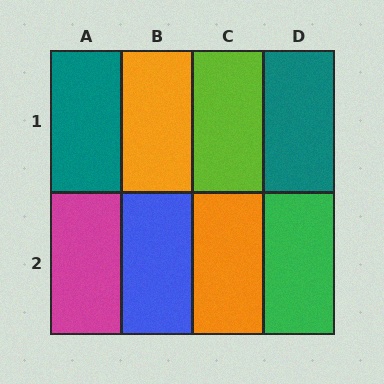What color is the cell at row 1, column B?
Orange.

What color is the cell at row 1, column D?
Teal.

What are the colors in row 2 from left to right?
Magenta, blue, orange, green.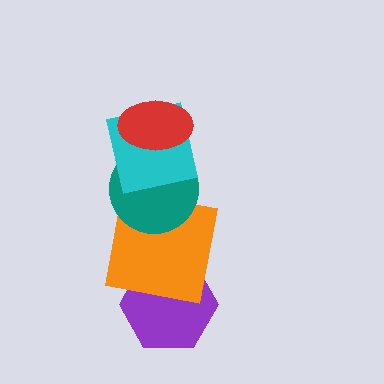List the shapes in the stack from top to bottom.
From top to bottom: the red ellipse, the cyan square, the teal circle, the orange square, the purple hexagon.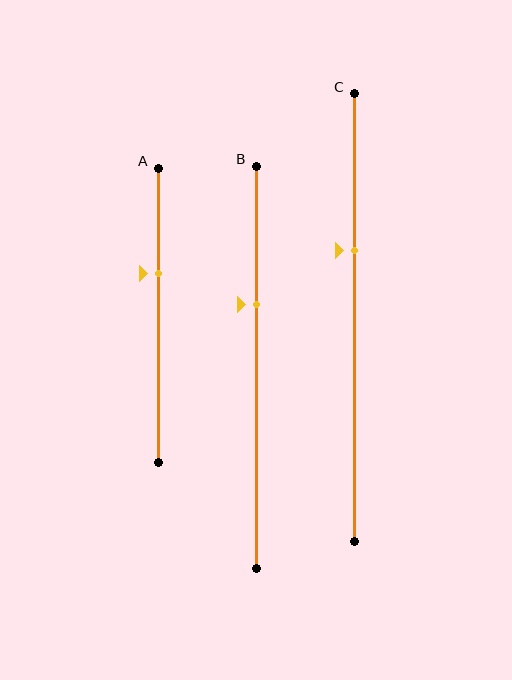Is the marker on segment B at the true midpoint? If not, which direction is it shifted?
No, the marker on segment B is shifted upward by about 16% of the segment length.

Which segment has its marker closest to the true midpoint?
Segment A has its marker closest to the true midpoint.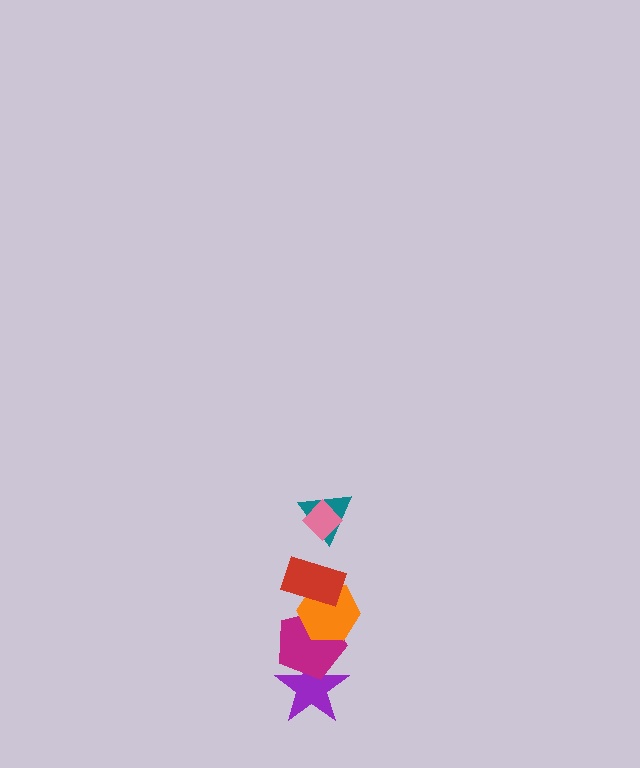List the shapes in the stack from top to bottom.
From top to bottom: the pink diamond, the teal triangle, the red rectangle, the orange hexagon, the magenta pentagon, the purple star.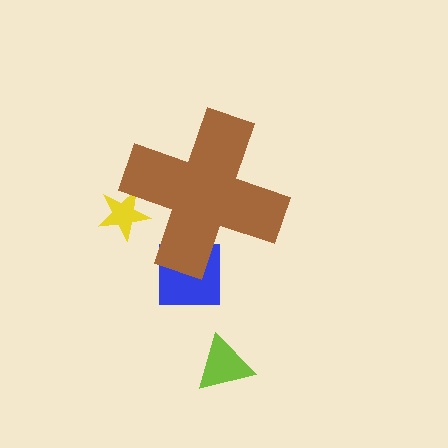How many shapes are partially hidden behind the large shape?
2 shapes are partially hidden.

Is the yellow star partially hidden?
Yes, the yellow star is partially hidden behind the brown cross.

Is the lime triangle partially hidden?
No, the lime triangle is fully visible.